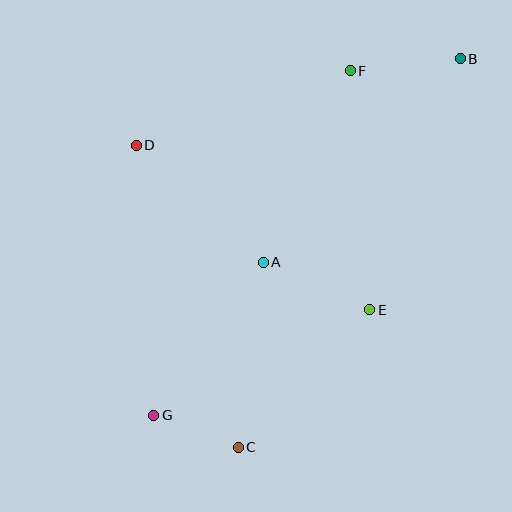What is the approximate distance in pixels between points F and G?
The distance between F and G is approximately 397 pixels.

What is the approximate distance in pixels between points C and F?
The distance between C and F is approximately 393 pixels.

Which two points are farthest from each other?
Points B and G are farthest from each other.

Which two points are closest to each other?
Points C and G are closest to each other.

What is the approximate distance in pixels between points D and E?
The distance between D and E is approximately 286 pixels.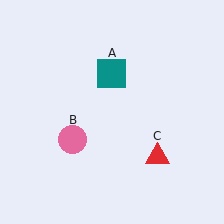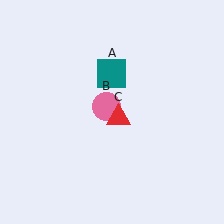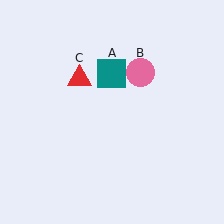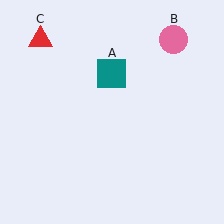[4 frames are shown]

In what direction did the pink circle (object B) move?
The pink circle (object B) moved up and to the right.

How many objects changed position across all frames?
2 objects changed position: pink circle (object B), red triangle (object C).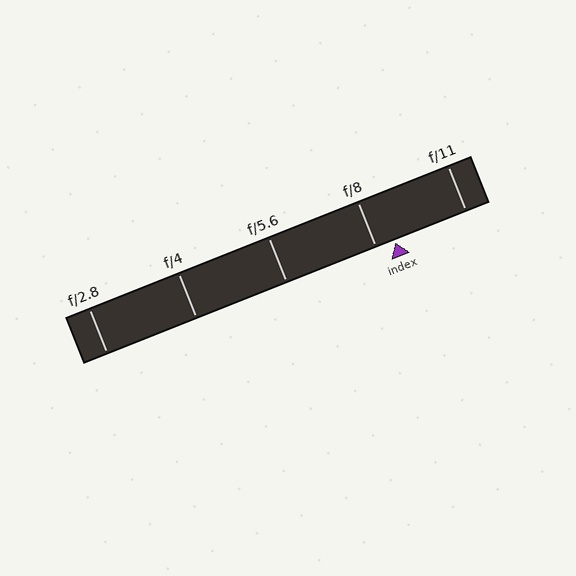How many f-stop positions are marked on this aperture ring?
There are 5 f-stop positions marked.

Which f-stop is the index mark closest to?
The index mark is closest to f/8.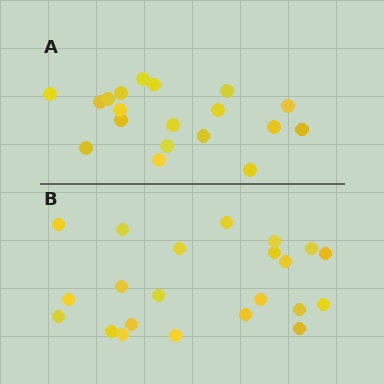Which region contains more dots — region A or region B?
Region B (the bottom region) has more dots.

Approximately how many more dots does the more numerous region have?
Region B has just a few more — roughly 2 or 3 more dots than region A.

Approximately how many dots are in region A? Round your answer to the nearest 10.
About 20 dots. (The exact count is 19, which rounds to 20.)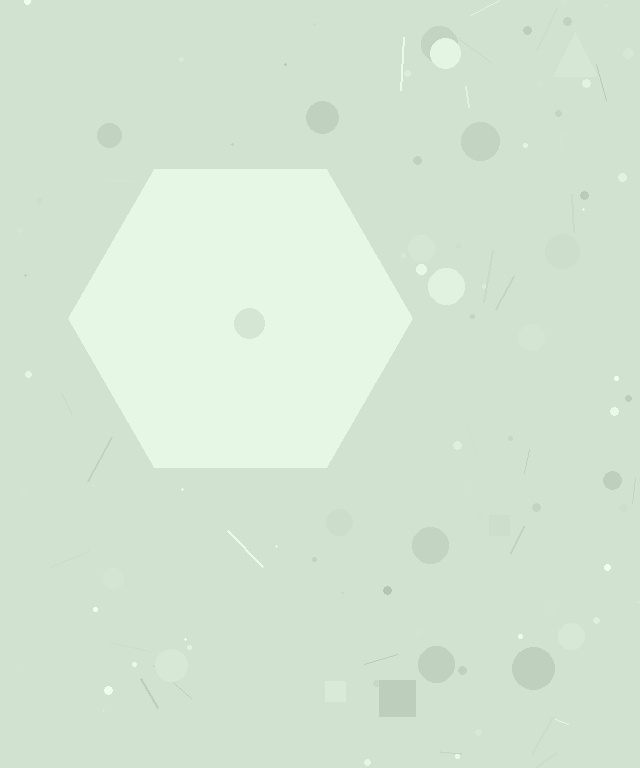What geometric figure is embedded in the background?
A hexagon is embedded in the background.